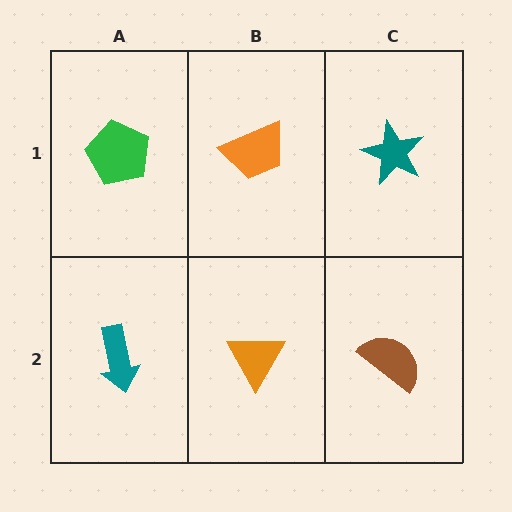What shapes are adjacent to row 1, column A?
A teal arrow (row 2, column A), an orange trapezoid (row 1, column B).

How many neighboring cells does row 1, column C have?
2.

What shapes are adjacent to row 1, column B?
An orange triangle (row 2, column B), a green pentagon (row 1, column A), a teal star (row 1, column C).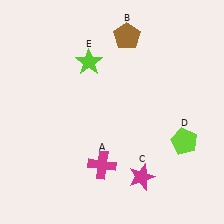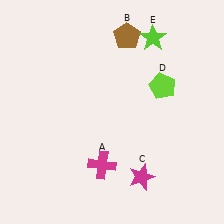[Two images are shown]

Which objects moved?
The objects that moved are: the lime pentagon (D), the lime star (E).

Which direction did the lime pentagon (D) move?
The lime pentagon (D) moved up.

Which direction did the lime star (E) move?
The lime star (E) moved right.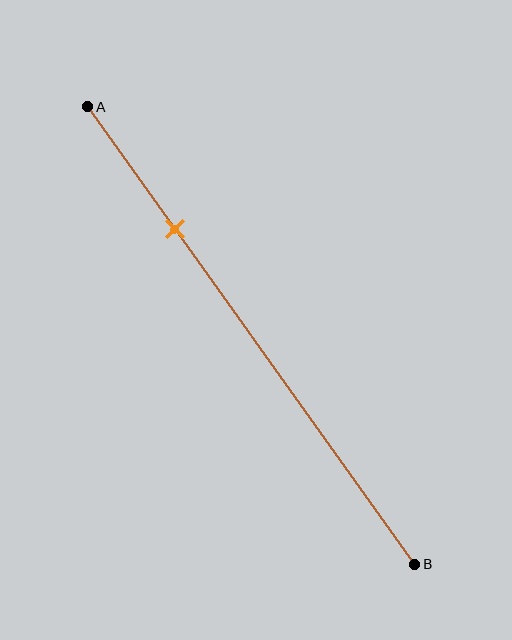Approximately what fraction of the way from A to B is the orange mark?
The orange mark is approximately 25% of the way from A to B.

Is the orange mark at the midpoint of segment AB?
No, the mark is at about 25% from A, not at the 50% midpoint.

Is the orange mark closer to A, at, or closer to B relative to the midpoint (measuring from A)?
The orange mark is closer to point A than the midpoint of segment AB.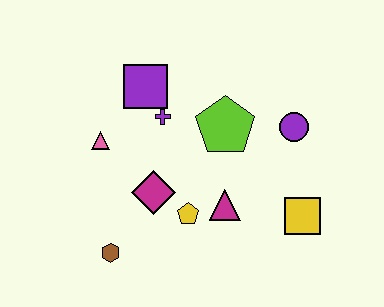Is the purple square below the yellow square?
No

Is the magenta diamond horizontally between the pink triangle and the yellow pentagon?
Yes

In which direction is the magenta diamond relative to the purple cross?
The magenta diamond is below the purple cross.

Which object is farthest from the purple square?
The yellow square is farthest from the purple square.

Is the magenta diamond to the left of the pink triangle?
No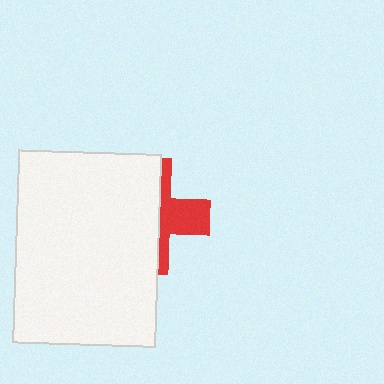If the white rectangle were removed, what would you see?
You would see the complete red cross.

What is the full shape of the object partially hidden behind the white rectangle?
The partially hidden object is a red cross.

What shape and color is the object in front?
The object in front is a white rectangle.